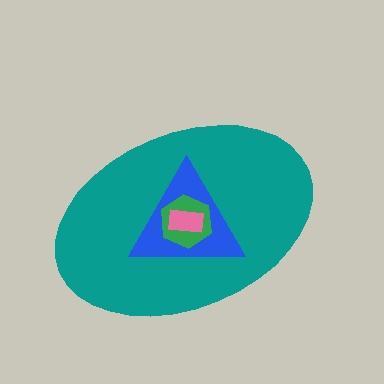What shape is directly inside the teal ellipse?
The blue triangle.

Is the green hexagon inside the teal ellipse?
Yes.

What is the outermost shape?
The teal ellipse.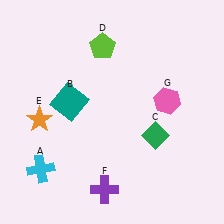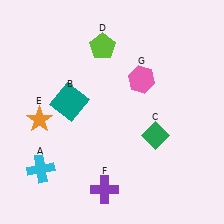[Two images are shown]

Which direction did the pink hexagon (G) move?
The pink hexagon (G) moved left.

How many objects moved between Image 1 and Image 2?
1 object moved between the two images.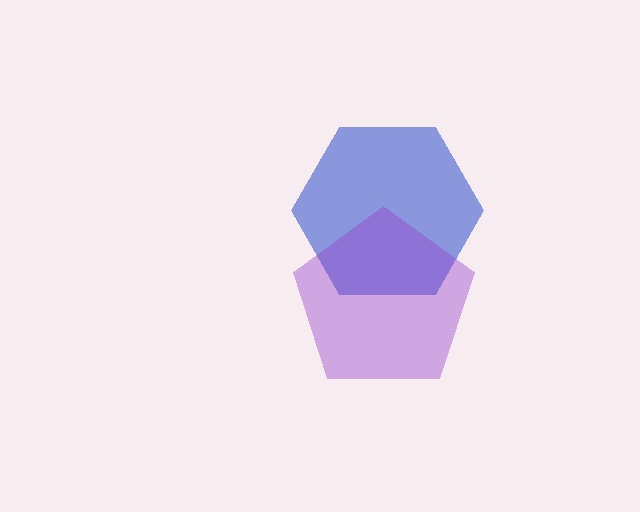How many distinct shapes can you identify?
There are 2 distinct shapes: a blue hexagon, a purple pentagon.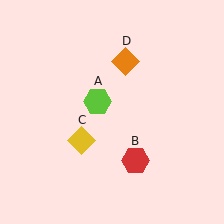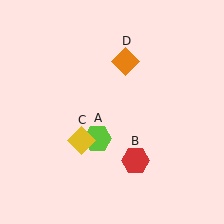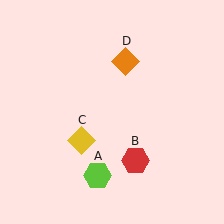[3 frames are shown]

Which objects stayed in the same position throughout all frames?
Red hexagon (object B) and yellow diamond (object C) and orange diamond (object D) remained stationary.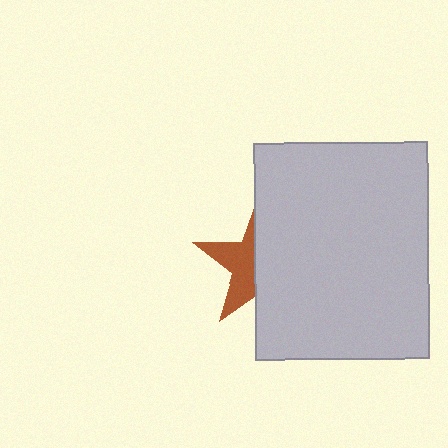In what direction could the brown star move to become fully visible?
The brown star could move left. That would shift it out from behind the light gray rectangle entirely.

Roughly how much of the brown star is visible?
A small part of it is visible (roughly 41%).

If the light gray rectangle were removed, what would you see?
You would see the complete brown star.